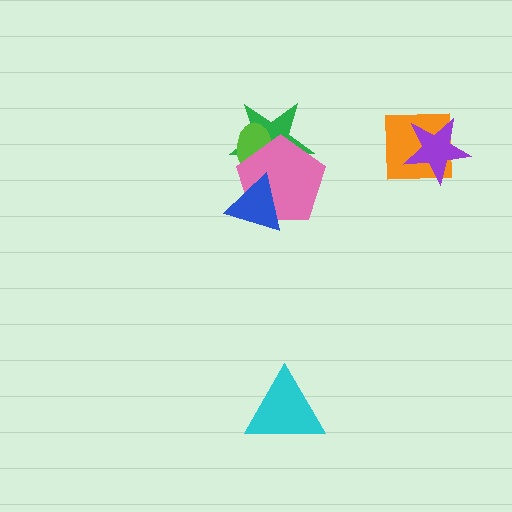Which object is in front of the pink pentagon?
The blue triangle is in front of the pink pentagon.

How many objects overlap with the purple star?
1 object overlaps with the purple star.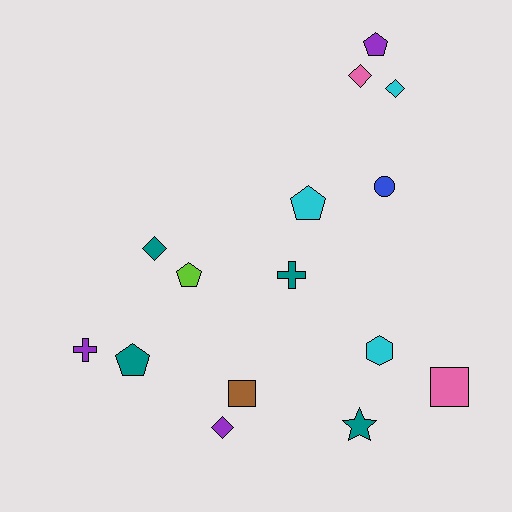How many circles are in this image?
There is 1 circle.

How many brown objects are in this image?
There is 1 brown object.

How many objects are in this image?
There are 15 objects.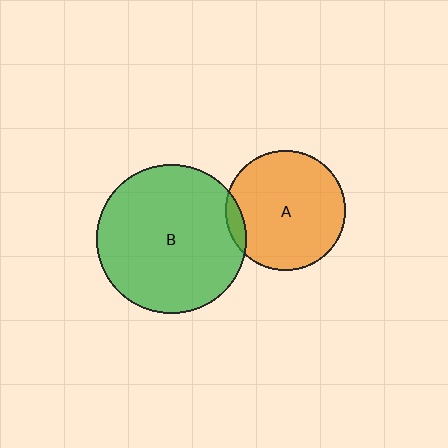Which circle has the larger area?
Circle B (green).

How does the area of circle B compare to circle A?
Approximately 1.5 times.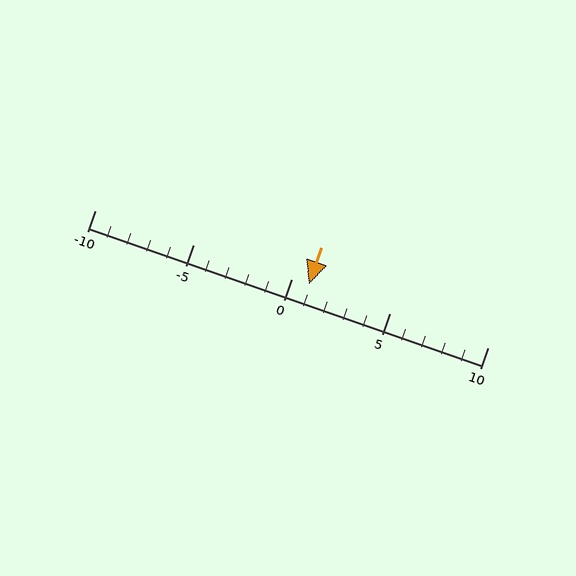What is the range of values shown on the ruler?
The ruler shows values from -10 to 10.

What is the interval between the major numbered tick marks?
The major tick marks are spaced 5 units apart.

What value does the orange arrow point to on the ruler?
The orange arrow points to approximately 1.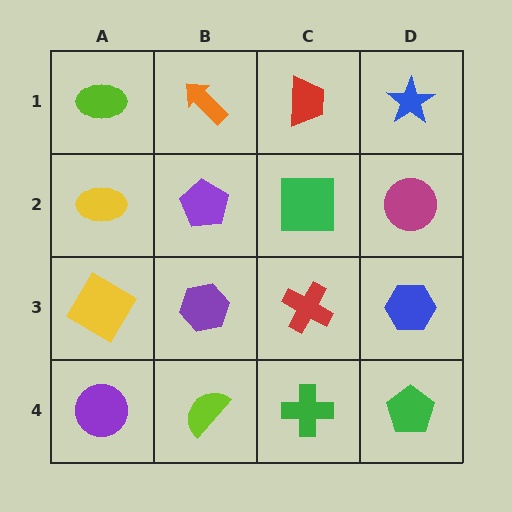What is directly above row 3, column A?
A yellow ellipse.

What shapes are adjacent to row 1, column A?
A yellow ellipse (row 2, column A), an orange arrow (row 1, column B).